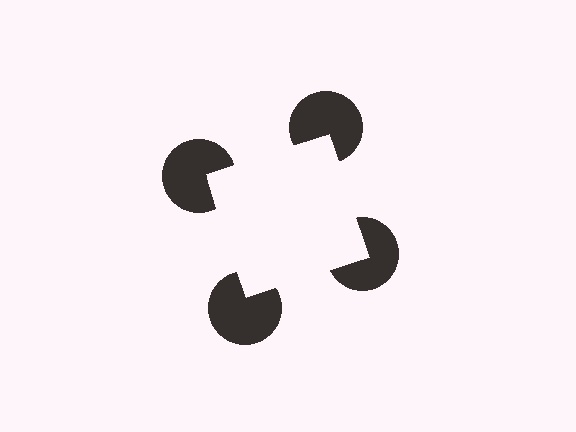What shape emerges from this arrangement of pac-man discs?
An illusory square — its edges are inferred from the aligned wedge cuts in the pac-man discs, not physically drawn.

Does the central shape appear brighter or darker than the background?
It typically appears slightly brighter than the background, even though no actual brightness change is drawn.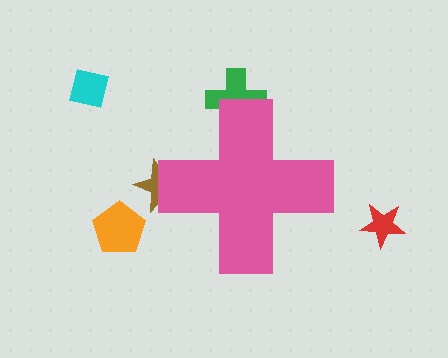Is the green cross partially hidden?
Yes, the green cross is partially hidden behind the pink cross.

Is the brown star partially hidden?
Yes, the brown star is partially hidden behind the pink cross.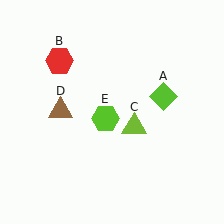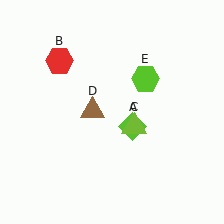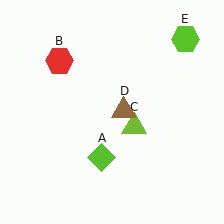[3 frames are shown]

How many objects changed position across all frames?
3 objects changed position: lime diamond (object A), brown triangle (object D), lime hexagon (object E).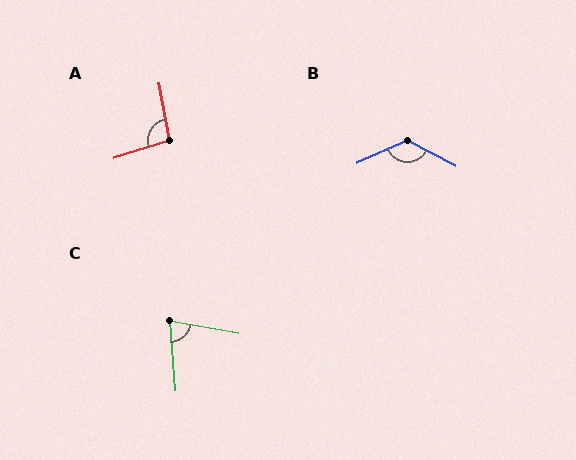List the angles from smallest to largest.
C (75°), A (98°), B (128°).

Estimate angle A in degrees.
Approximately 98 degrees.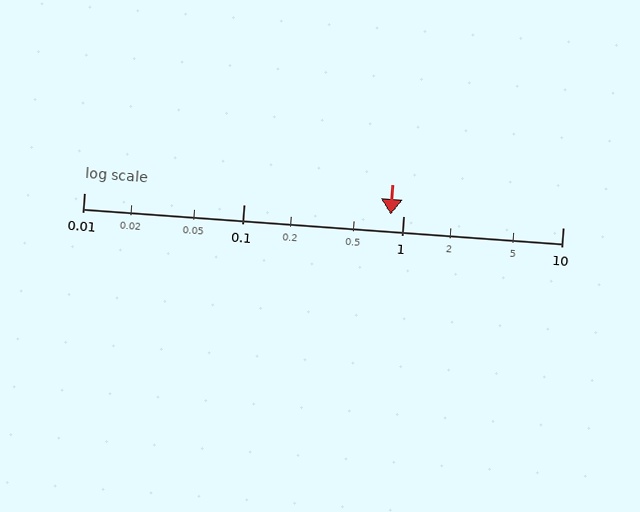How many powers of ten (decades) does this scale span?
The scale spans 3 decades, from 0.01 to 10.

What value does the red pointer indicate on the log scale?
The pointer indicates approximately 0.83.